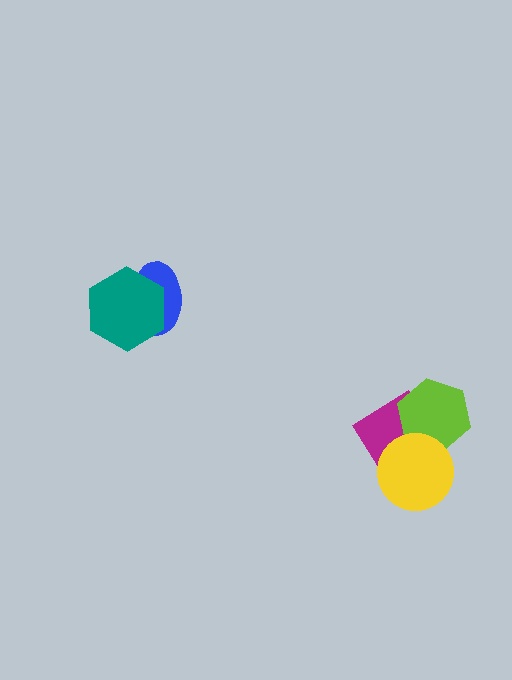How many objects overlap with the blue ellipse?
1 object overlaps with the blue ellipse.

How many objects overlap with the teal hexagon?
1 object overlaps with the teal hexagon.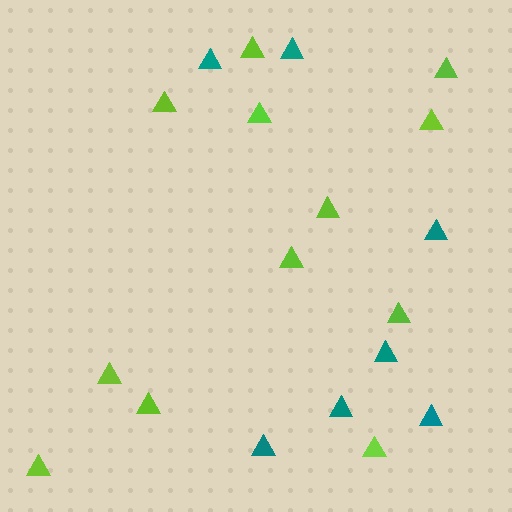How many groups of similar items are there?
There are 2 groups: one group of lime triangles (12) and one group of teal triangles (7).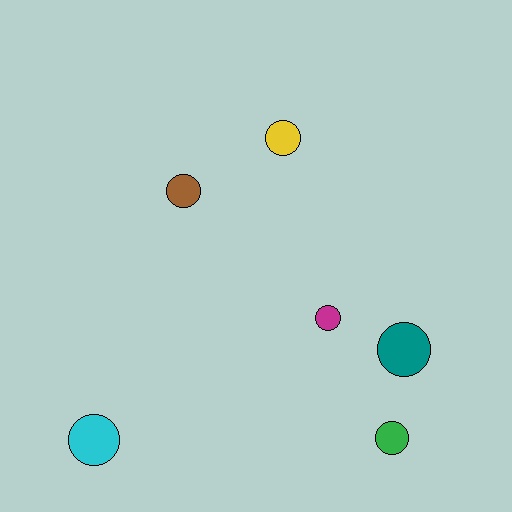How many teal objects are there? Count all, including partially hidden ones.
There is 1 teal object.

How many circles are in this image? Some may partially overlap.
There are 6 circles.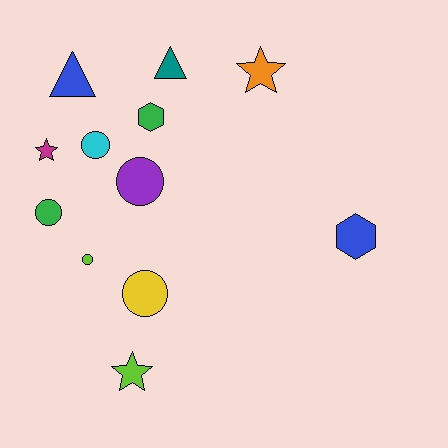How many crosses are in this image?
There are no crosses.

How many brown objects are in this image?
There are no brown objects.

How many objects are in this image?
There are 12 objects.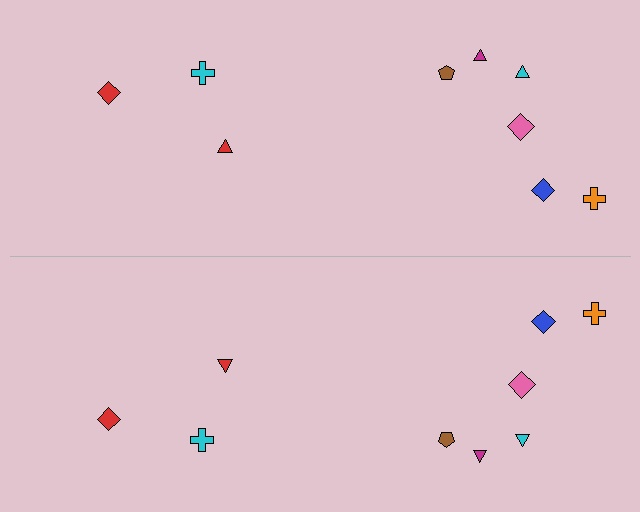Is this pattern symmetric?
Yes, this pattern has bilateral (reflection) symmetry.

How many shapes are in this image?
There are 18 shapes in this image.